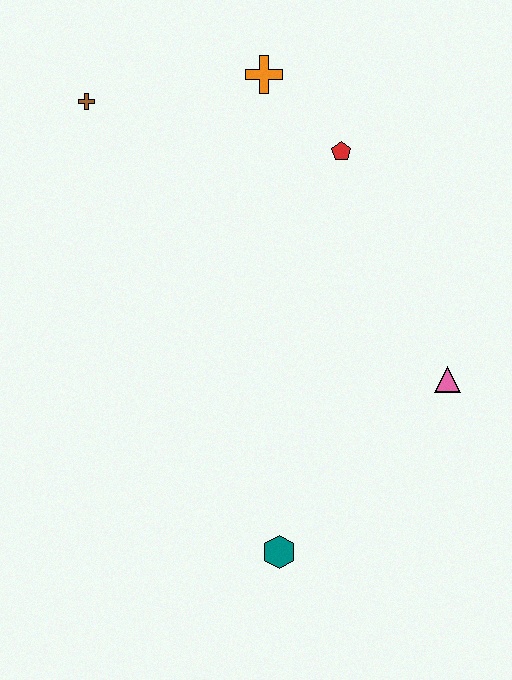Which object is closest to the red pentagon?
The orange cross is closest to the red pentagon.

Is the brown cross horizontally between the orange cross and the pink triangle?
No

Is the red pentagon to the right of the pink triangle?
No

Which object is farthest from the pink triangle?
The brown cross is farthest from the pink triangle.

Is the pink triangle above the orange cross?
No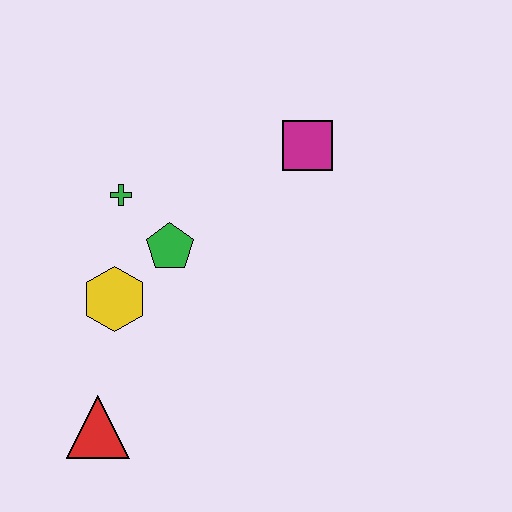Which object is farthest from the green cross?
The red triangle is farthest from the green cross.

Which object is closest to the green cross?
The green pentagon is closest to the green cross.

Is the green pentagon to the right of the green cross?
Yes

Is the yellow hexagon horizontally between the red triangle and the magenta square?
Yes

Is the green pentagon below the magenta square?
Yes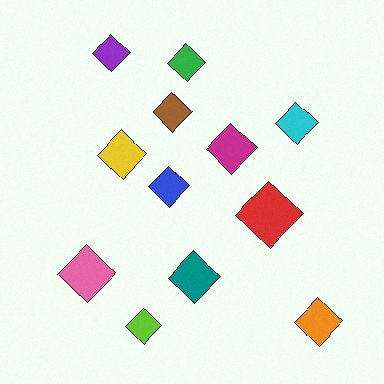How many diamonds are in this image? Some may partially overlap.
There are 12 diamonds.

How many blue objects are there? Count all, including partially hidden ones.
There is 1 blue object.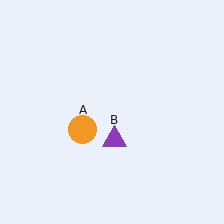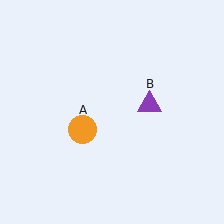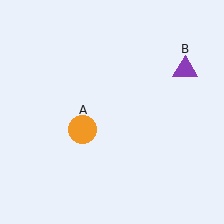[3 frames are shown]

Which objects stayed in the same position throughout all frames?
Orange circle (object A) remained stationary.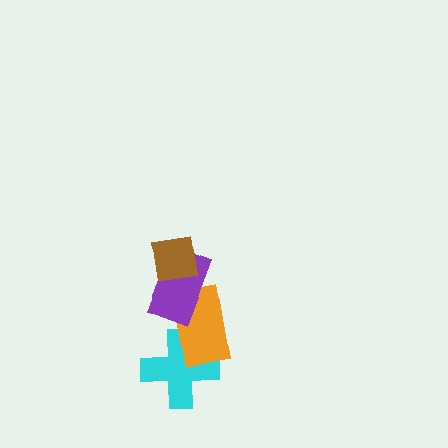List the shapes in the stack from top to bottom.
From top to bottom: the brown square, the purple rectangle, the orange rectangle, the cyan cross.